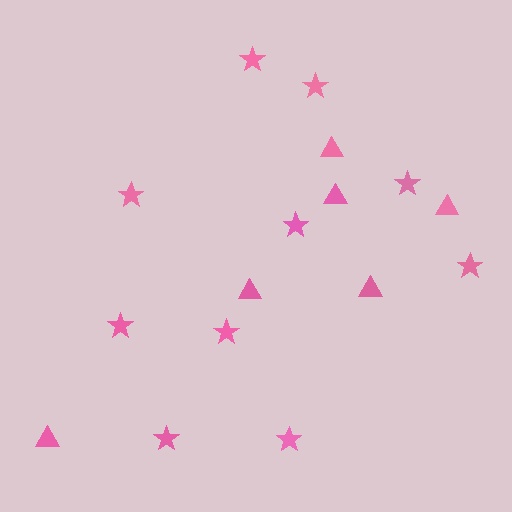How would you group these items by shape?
There are 2 groups: one group of triangles (6) and one group of stars (10).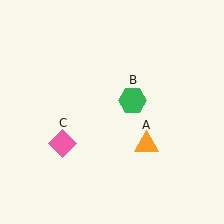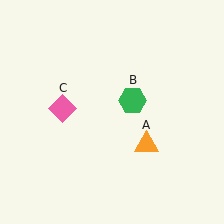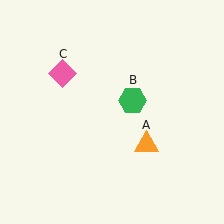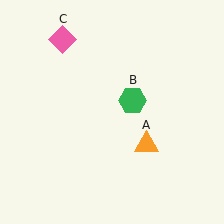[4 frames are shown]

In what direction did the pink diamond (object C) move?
The pink diamond (object C) moved up.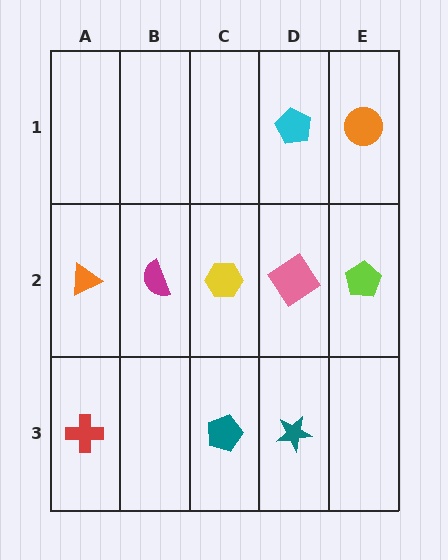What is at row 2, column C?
A yellow hexagon.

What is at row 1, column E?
An orange circle.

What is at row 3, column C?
A teal pentagon.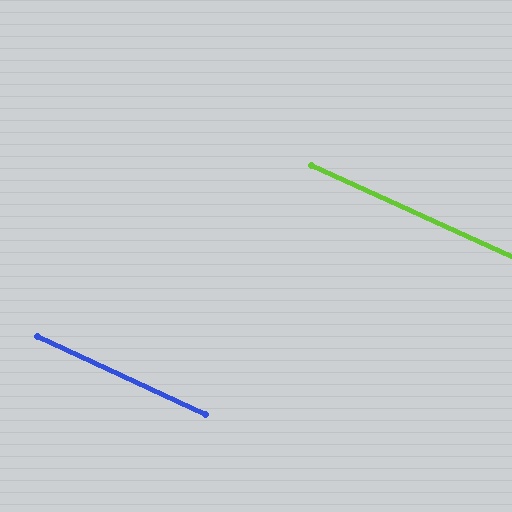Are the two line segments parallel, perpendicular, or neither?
Parallel — their directions differ by only 0.2°.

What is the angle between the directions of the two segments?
Approximately 0 degrees.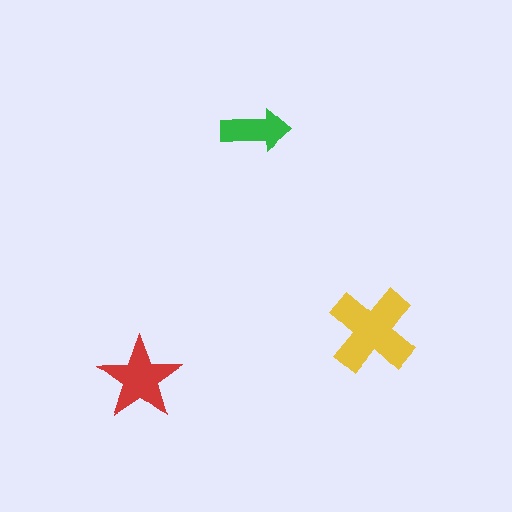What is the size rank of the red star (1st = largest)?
2nd.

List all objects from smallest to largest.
The green arrow, the red star, the yellow cross.